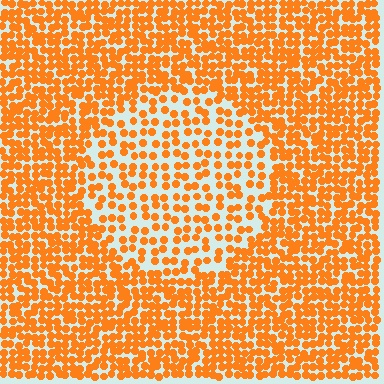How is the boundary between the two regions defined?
The boundary is defined by a change in element density (approximately 1.9x ratio). All elements are the same color, size, and shape.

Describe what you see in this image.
The image contains small orange elements arranged at two different densities. A circle-shaped region is visible where the elements are less densely packed than the surrounding area.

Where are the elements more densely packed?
The elements are more densely packed outside the circle boundary.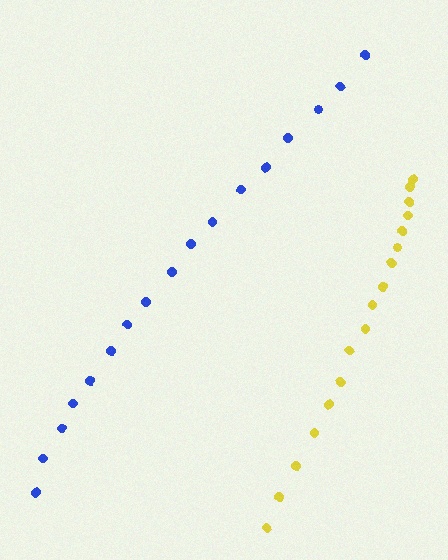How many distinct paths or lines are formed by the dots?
There are 2 distinct paths.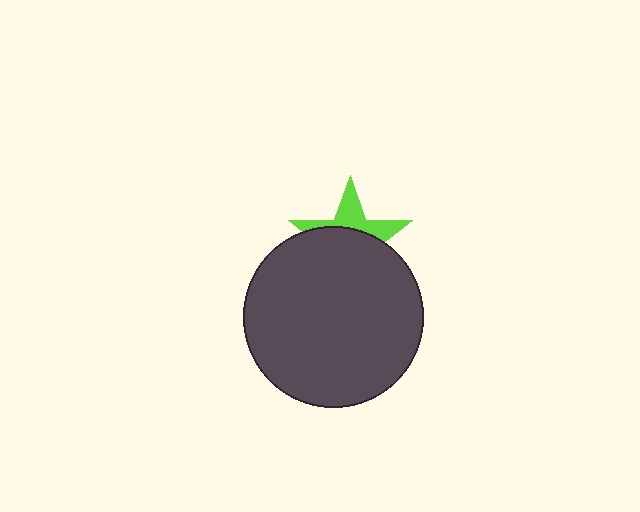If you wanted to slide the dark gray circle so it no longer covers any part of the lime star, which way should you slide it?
Slide it down — that is the most direct way to separate the two shapes.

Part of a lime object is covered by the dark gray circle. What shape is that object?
It is a star.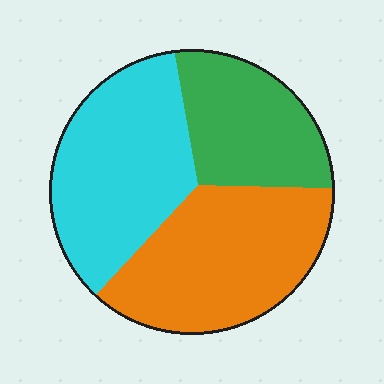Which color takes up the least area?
Green, at roughly 25%.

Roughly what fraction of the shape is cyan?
Cyan takes up about three eighths (3/8) of the shape.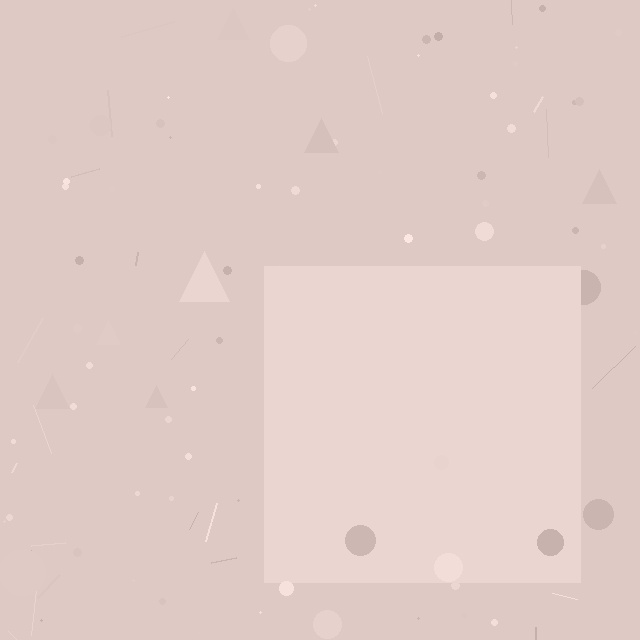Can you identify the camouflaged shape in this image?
The camouflaged shape is a square.